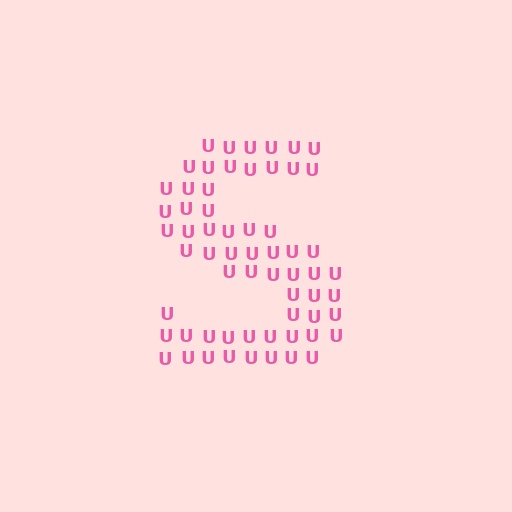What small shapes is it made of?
It is made of small letter U's.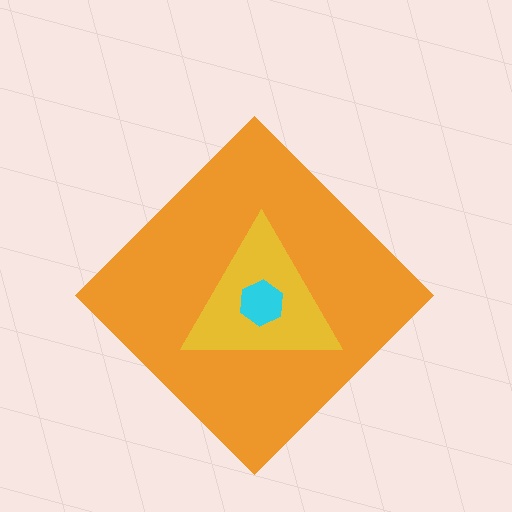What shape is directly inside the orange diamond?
The yellow triangle.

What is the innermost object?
The cyan hexagon.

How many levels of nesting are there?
3.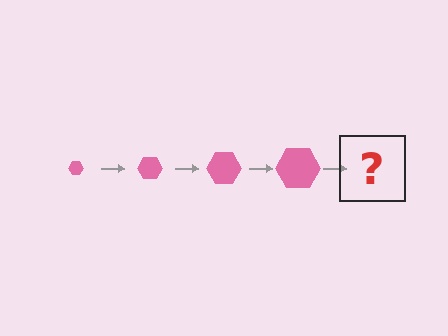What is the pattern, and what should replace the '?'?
The pattern is that the hexagon gets progressively larger each step. The '?' should be a pink hexagon, larger than the previous one.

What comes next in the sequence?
The next element should be a pink hexagon, larger than the previous one.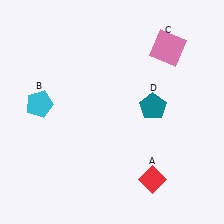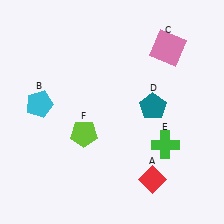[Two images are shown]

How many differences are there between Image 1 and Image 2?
There are 2 differences between the two images.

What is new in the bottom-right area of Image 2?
A green cross (E) was added in the bottom-right area of Image 2.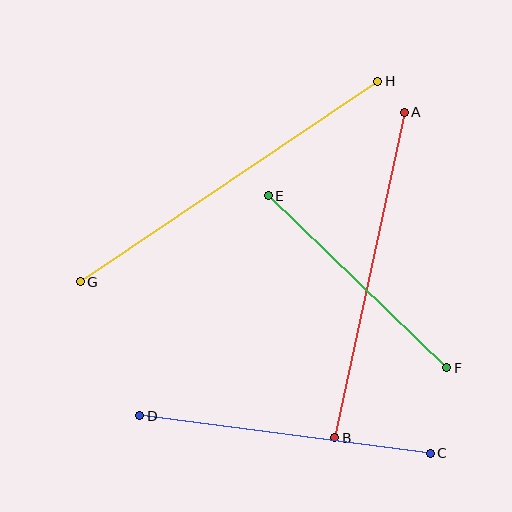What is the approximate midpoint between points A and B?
The midpoint is at approximately (369, 275) pixels.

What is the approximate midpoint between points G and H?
The midpoint is at approximately (229, 181) pixels.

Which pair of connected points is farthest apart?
Points G and H are farthest apart.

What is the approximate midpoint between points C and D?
The midpoint is at approximately (285, 434) pixels.